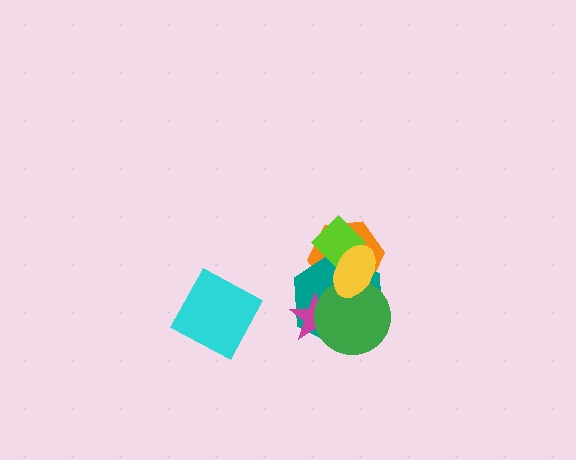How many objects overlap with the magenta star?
2 objects overlap with the magenta star.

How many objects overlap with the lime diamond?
3 objects overlap with the lime diamond.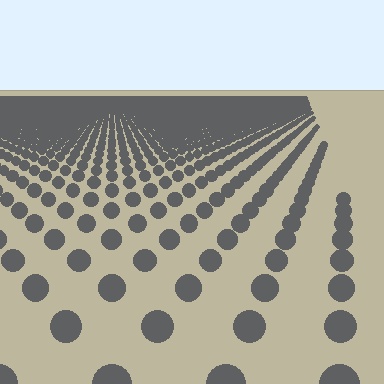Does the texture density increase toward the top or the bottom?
Density increases toward the top.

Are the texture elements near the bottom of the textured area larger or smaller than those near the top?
Larger. Near the bottom, elements are closer to the viewer and appear at a bigger on-screen size.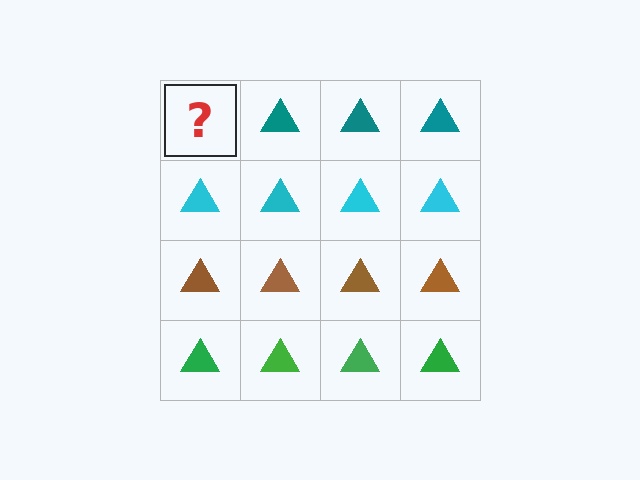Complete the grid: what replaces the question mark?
The question mark should be replaced with a teal triangle.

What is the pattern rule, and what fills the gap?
The rule is that each row has a consistent color. The gap should be filled with a teal triangle.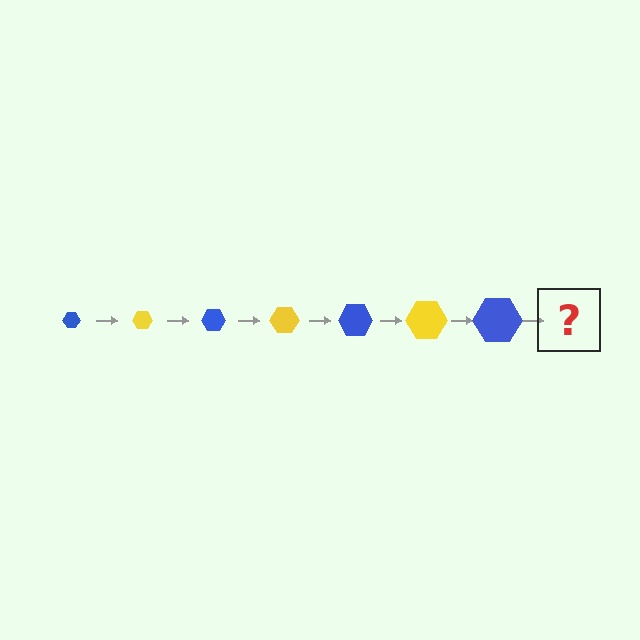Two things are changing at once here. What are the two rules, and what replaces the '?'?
The two rules are that the hexagon grows larger each step and the color cycles through blue and yellow. The '?' should be a yellow hexagon, larger than the previous one.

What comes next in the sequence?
The next element should be a yellow hexagon, larger than the previous one.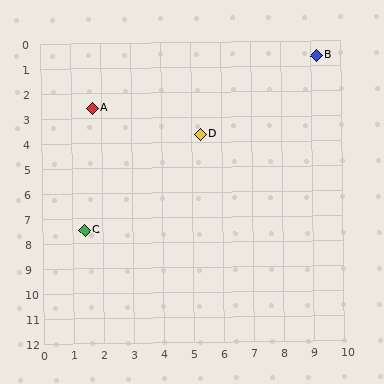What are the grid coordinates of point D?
Point D is at approximately (5.3, 3.7).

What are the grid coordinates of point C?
Point C is at approximately (1.4, 7.5).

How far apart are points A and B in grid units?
Points A and B are about 7.8 grid units apart.